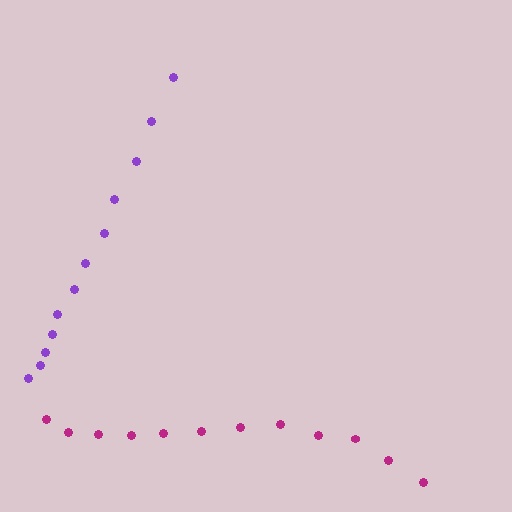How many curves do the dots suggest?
There are 2 distinct paths.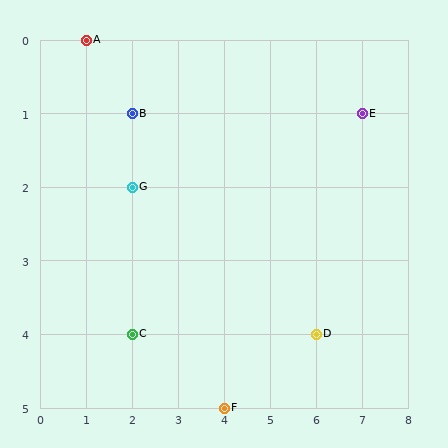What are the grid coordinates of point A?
Point A is at grid coordinates (1, 0).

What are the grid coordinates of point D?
Point D is at grid coordinates (6, 4).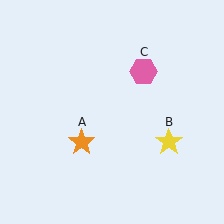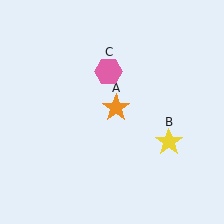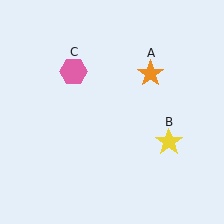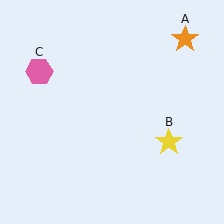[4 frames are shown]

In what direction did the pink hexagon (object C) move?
The pink hexagon (object C) moved left.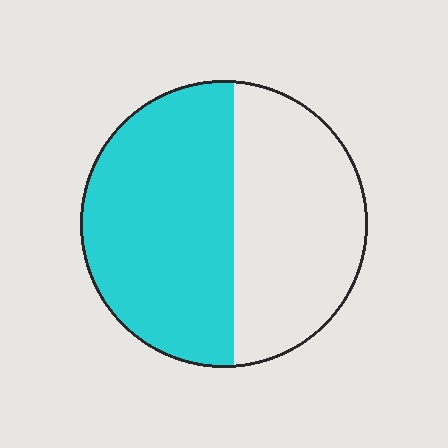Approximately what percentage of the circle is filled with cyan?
Approximately 55%.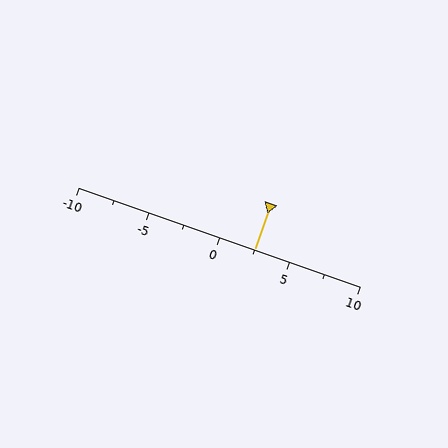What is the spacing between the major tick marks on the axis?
The major ticks are spaced 5 apart.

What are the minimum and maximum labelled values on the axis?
The axis runs from -10 to 10.